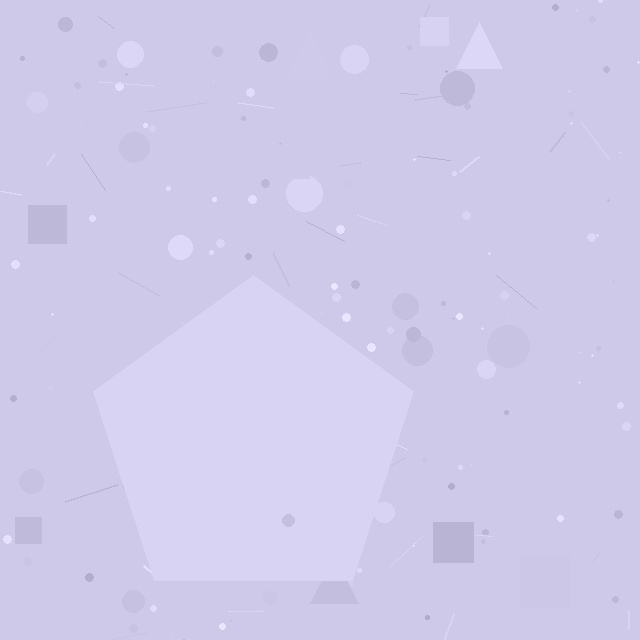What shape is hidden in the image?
A pentagon is hidden in the image.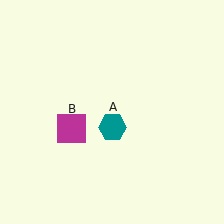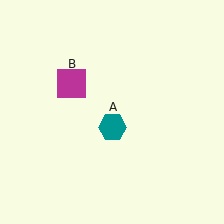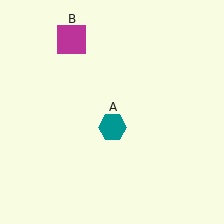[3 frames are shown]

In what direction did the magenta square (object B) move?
The magenta square (object B) moved up.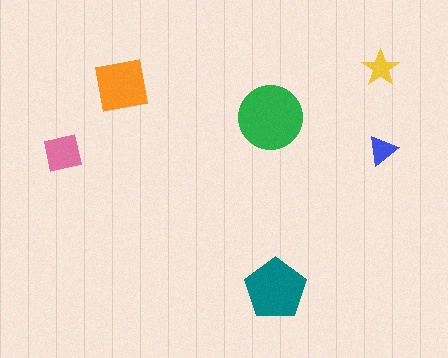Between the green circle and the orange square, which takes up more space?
The green circle.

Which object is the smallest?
The blue triangle.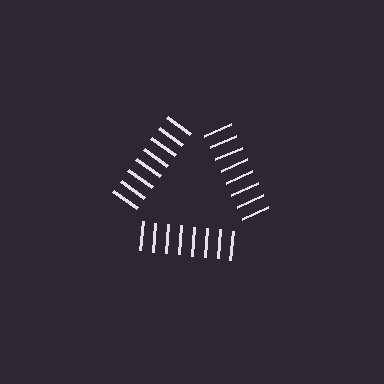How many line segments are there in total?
24 — 8 along each of the 3 edges.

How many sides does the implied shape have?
3 sides — the line-ends trace a triangle.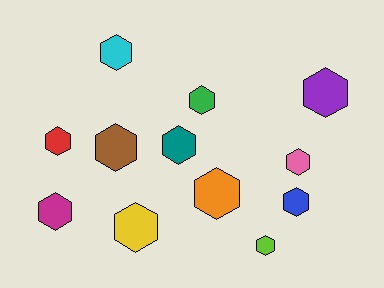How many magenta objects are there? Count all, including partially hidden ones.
There is 1 magenta object.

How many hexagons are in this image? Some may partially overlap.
There are 12 hexagons.